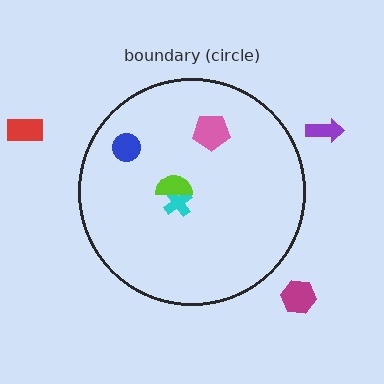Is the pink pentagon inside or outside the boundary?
Inside.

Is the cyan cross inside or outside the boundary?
Inside.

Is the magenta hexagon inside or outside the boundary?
Outside.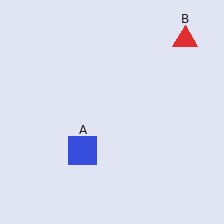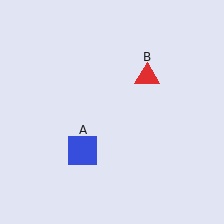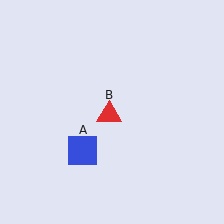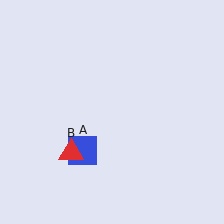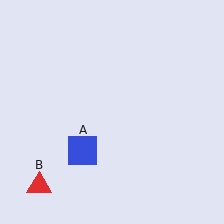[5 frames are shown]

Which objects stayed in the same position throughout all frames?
Blue square (object A) remained stationary.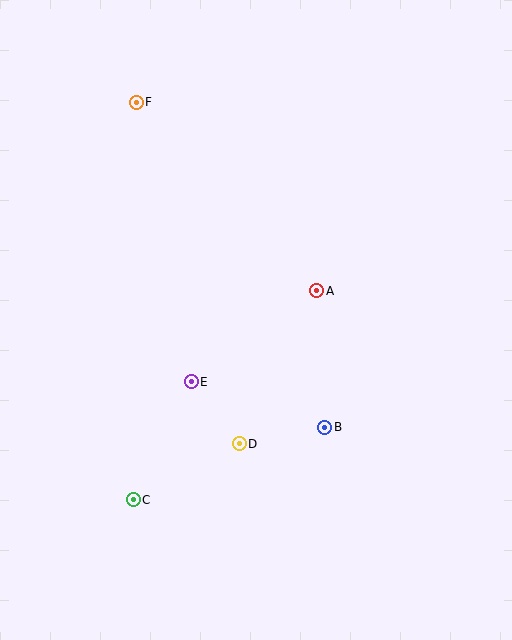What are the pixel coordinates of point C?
Point C is at (133, 500).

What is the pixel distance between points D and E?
The distance between D and E is 79 pixels.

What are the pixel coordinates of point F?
Point F is at (136, 102).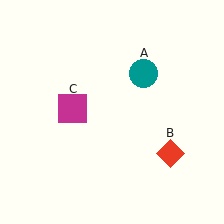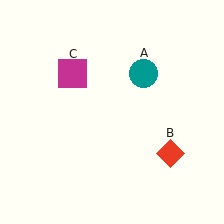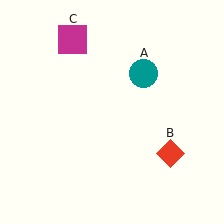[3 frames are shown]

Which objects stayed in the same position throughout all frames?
Teal circle (object A) and red diamond (object B) remained stationary.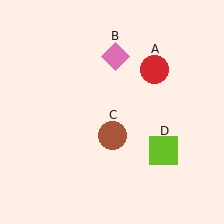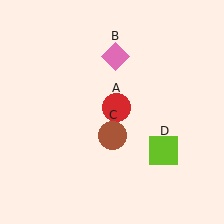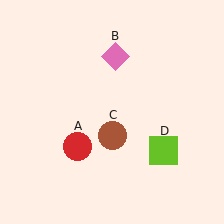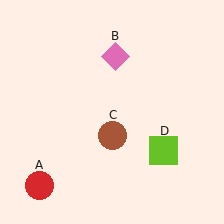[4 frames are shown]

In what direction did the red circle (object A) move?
The red circle (object A) moved down and to the left.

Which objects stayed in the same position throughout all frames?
Pink diamond (object B) and brown circle (object C) and lime square (object D) remained stationary.